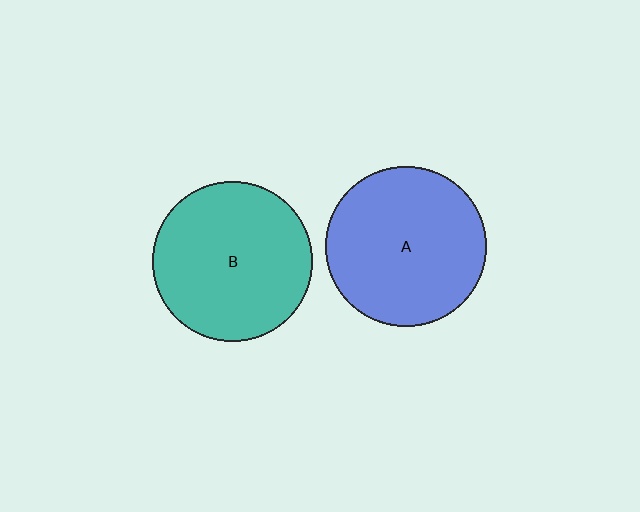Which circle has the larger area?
Circle A (blue).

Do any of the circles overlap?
No, none of the circles overlap.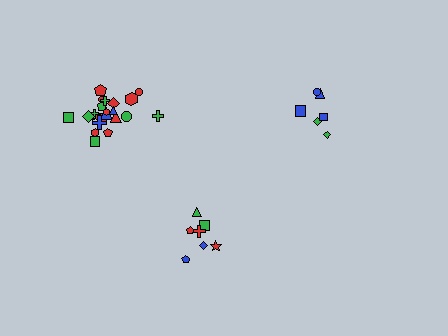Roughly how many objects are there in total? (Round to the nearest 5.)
Roughly 35 objects in total.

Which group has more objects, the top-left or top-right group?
The top-left group.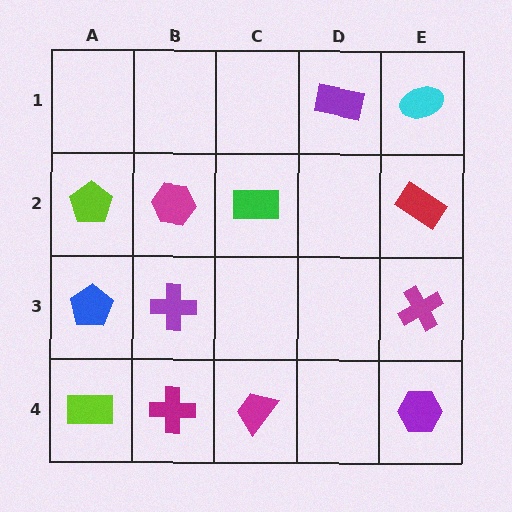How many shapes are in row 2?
4 shapes.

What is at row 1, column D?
A purple rectangle.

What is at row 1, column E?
A cyan ellipse.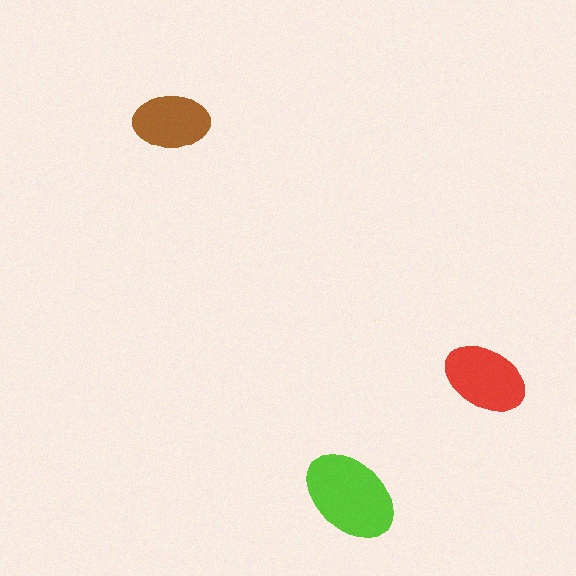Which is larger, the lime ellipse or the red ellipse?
The lime one.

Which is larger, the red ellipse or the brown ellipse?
The red one.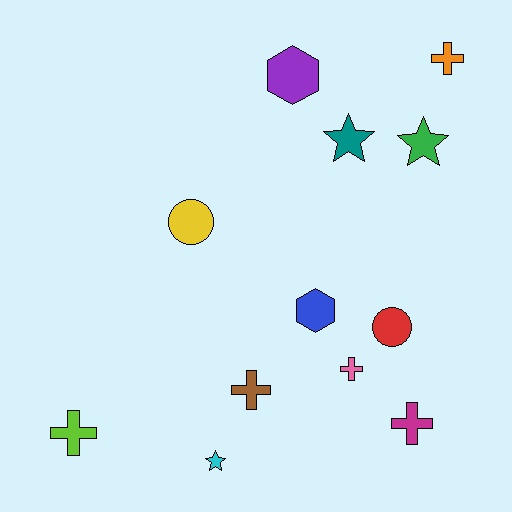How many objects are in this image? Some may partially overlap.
There are 12 objects.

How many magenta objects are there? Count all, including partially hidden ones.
There is 1 magenta object.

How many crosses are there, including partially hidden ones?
There are 5 crosses.